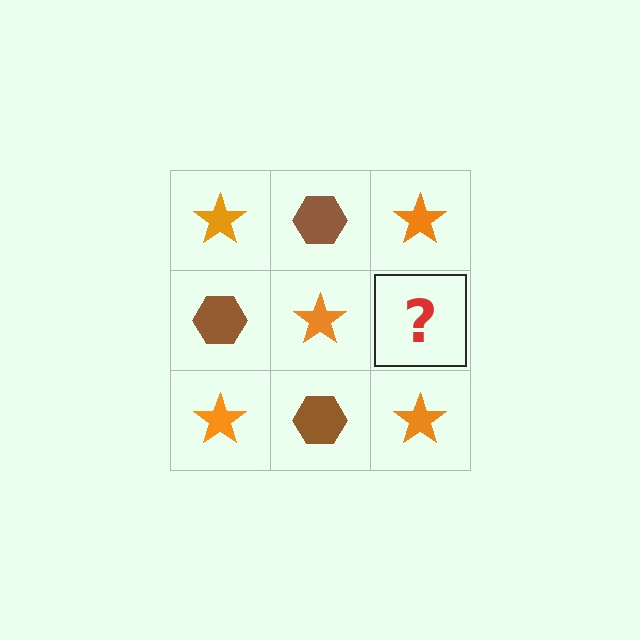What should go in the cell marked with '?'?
The missing cell should contain a brown hexagon.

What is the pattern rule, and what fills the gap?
The rule is that it alternates orange star and brown hexagon in a checkerboard pattern. The gap should be filled with a brown hexagon.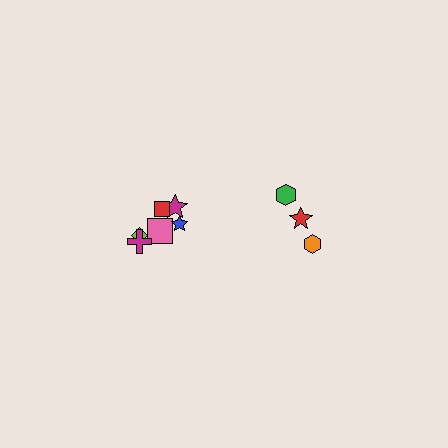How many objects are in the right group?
There are 3 objects.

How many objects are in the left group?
There are 6 objects.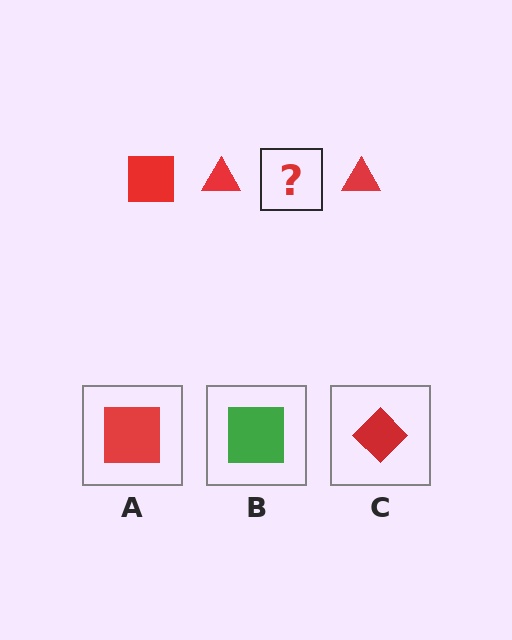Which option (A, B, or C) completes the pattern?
A.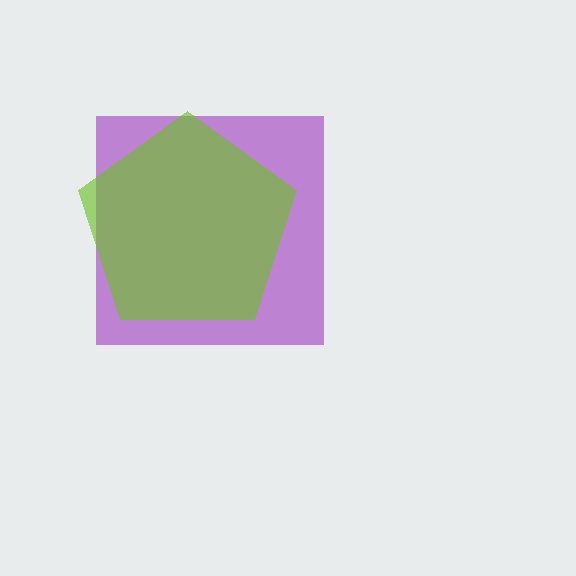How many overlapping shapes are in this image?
There are 2 overlapping shapes in the image.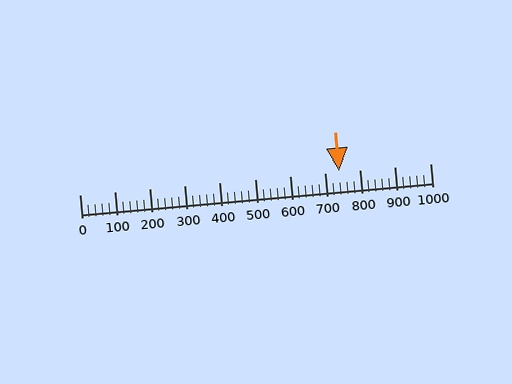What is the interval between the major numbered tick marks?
The major tick marks are spaced 100 units apart.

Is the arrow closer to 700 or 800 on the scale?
The arrow is closer to 700.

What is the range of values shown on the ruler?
The ruler shows values from 0 to 1000.